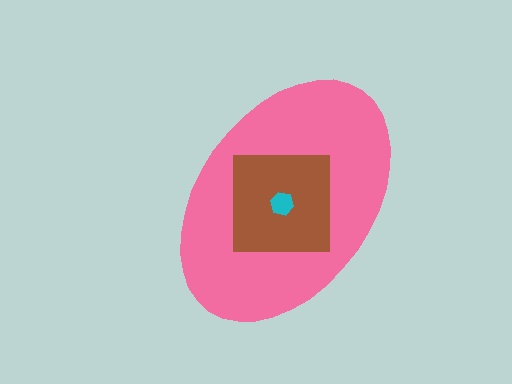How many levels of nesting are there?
3.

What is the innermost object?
The cyan hexagon.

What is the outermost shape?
The pink ellipse.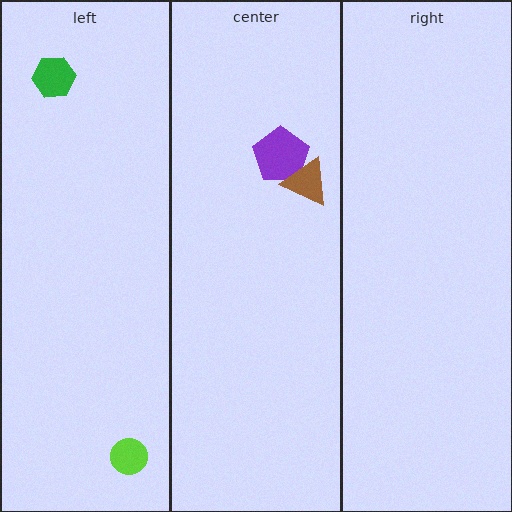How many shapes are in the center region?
2.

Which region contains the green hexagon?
The left region.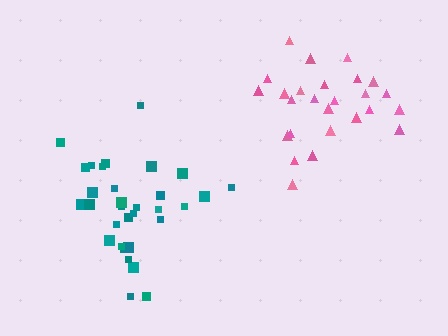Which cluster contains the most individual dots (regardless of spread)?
Teal (32).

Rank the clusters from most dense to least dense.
teal, pink.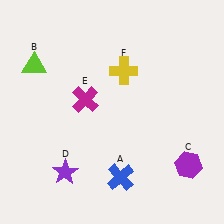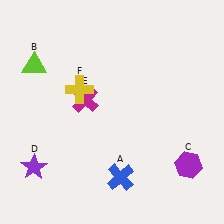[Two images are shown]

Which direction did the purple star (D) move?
The purple star (D) moved left.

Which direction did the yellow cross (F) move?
The yellow cross (F) moved left.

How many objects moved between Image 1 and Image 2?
2 objects moved between the two images.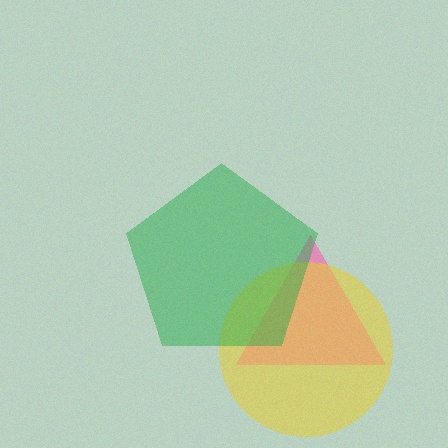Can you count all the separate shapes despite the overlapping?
Yes, there are 3 separate shapes.